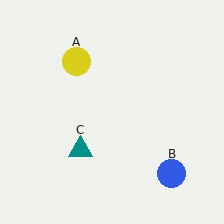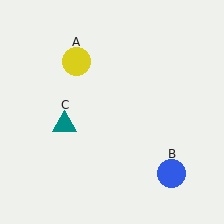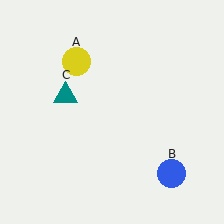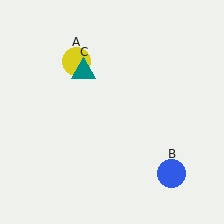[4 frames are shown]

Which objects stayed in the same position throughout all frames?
Yellow circle (object A) and blue circle (object B) remained stationary.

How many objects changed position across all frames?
1 object changed position: teal triangle (object C).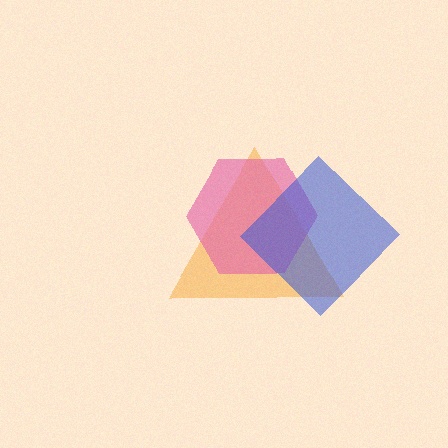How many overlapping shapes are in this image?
There are 3 overlapping shapes in the image.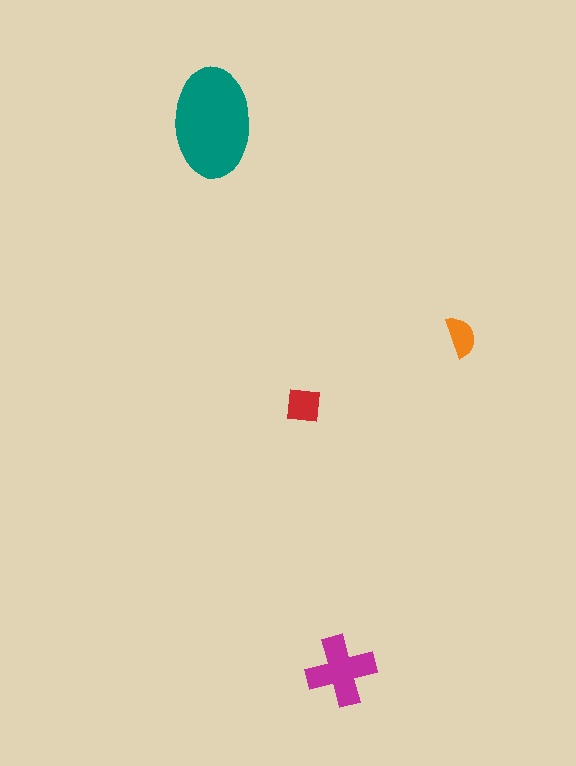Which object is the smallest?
The orange semicircle.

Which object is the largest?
The teal ellipse.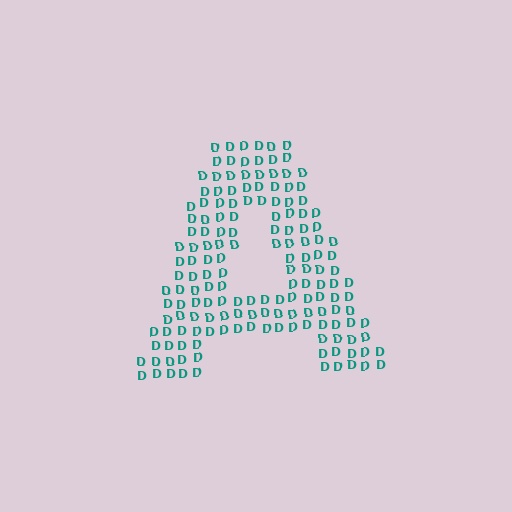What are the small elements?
The small elements are letter D's.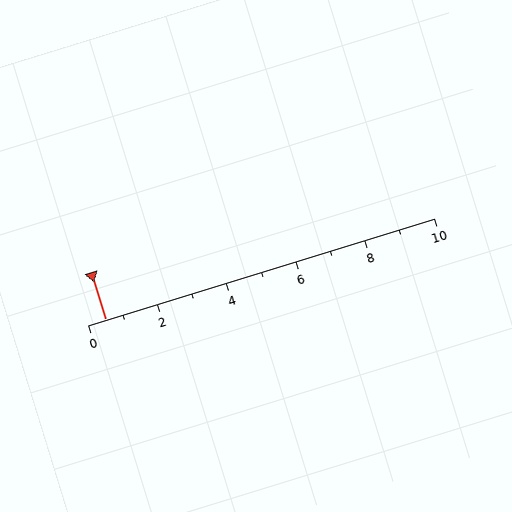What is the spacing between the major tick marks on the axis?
The major ticks are spaced 2 apart.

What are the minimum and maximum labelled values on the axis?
The axis runs from 0 to 10.